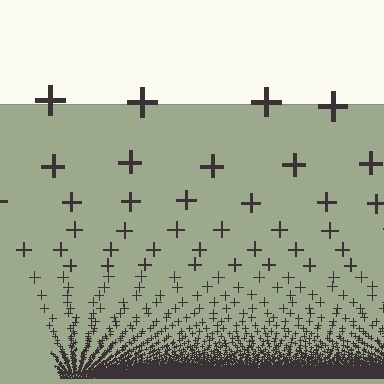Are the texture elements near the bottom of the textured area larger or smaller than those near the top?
Smaller. The gradient is inverted — elements near the bottom are smaller and denser.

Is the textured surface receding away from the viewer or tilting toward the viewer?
The surface appears to tilt toward the viewer. Texture elements get larger and sparser toward the top.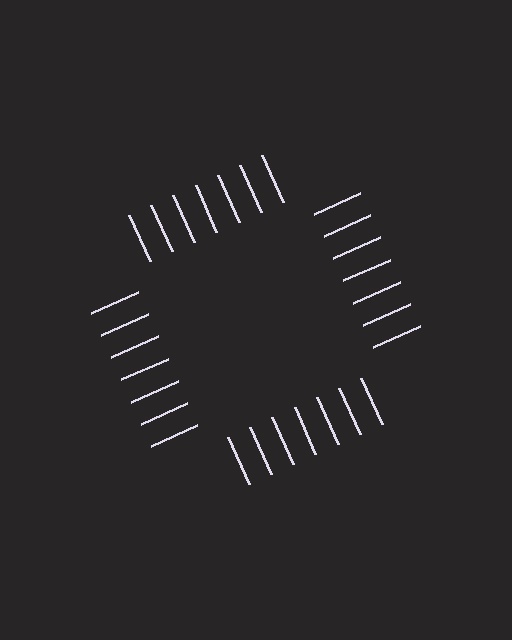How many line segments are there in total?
28 — 7 along each of the 4 edges.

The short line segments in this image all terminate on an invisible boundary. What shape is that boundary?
An illusory square — the line segments terminate on its edges but no continuous stroke is drawn.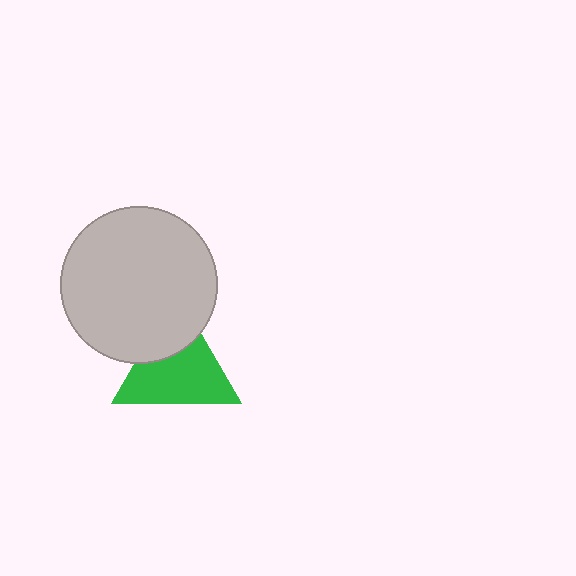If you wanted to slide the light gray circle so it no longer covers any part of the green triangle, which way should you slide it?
Slide it up — that is the most direct way to separate the two shapes.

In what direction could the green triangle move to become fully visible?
The green triangle could move down. That would shift it out from behind the light gray circle entirely.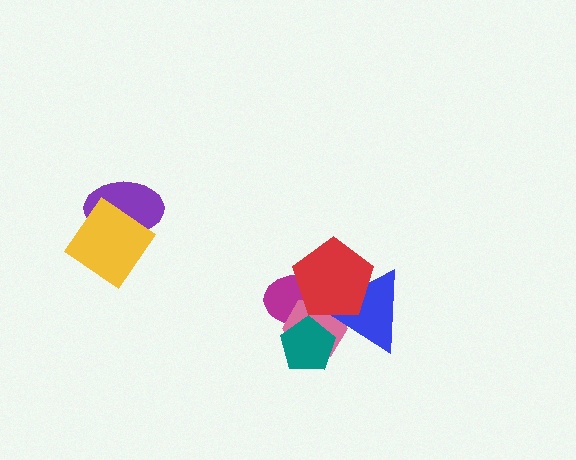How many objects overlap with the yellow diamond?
1 object overlaps with the yellow diamond.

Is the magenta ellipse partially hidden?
Yes, it is partially covered by another shape.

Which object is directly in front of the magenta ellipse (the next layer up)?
The pink hexagon is directly in front of the magenta ellipse.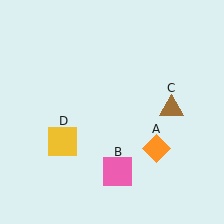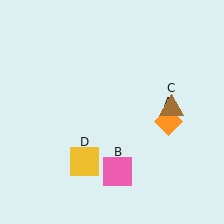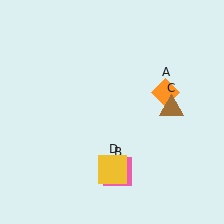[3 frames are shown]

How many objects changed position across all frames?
2 objects changed position: orange diamond (object A), yellow square (object D).